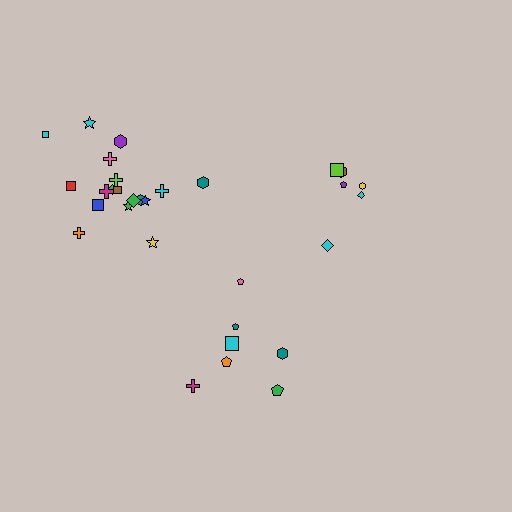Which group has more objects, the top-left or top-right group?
The top-left group.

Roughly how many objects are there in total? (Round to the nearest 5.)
Roughly 30 objects in total.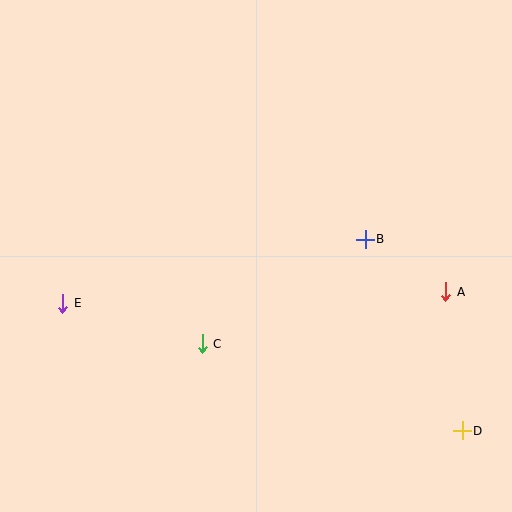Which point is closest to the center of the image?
Point C at (202, 344) is closest to the center.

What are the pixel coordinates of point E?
Point E is at (63, 303).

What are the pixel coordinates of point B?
Point B is at (365, 239).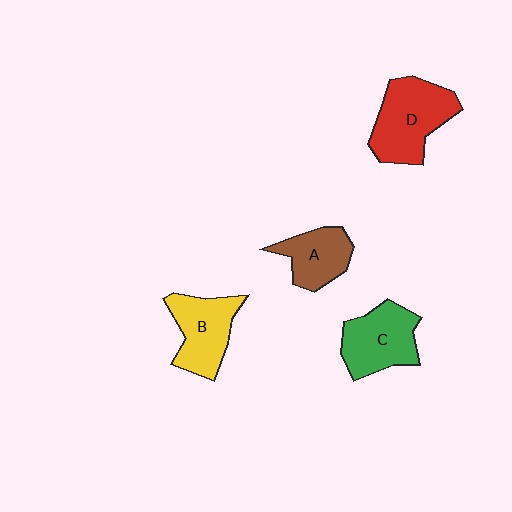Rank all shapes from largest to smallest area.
From largest to smallest: D (red), C (green), B (yellow), A (brown).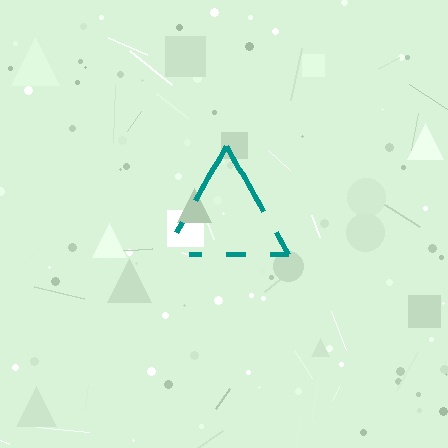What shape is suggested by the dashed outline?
The dashed outline suggests a triangle.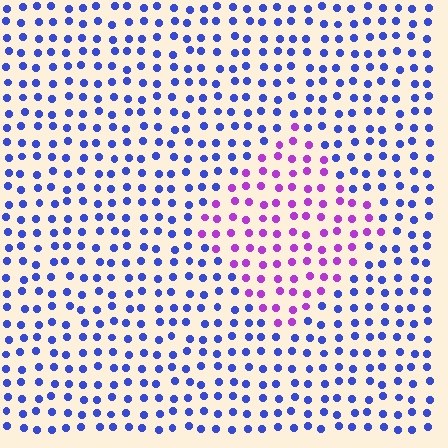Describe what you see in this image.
The image is filled with small blue elements in a uniform arrangement. A diamond-shaped region is visible where the elements are tinted to a slightly different hue, forming a subtle color boundary.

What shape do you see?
I see a diamond.